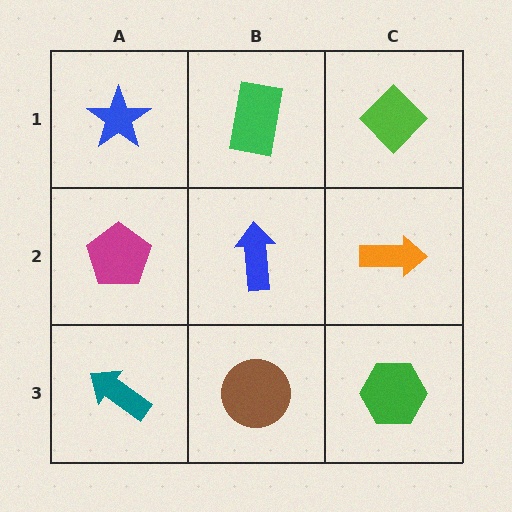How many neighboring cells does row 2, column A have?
3.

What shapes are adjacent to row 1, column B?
A blue arrow (row 2, column B), a blue star (row 1, column A), a lime diamond (row 1, column C).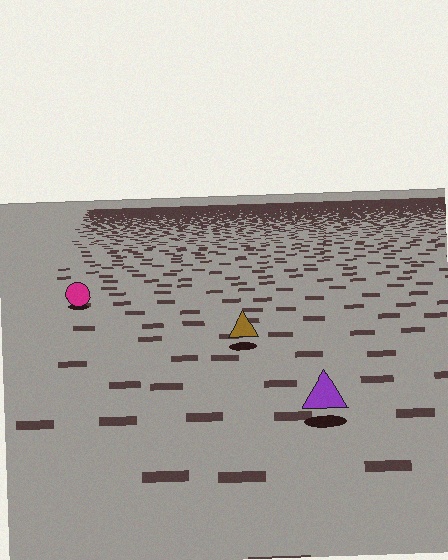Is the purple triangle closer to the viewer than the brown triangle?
Yes. The purple triangle is closer — you can tell from the texture gradient: the ground texture is coarser near it.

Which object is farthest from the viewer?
The magenta circle is farthest from the viewer. It appears smaller and the ground texture around it is denser.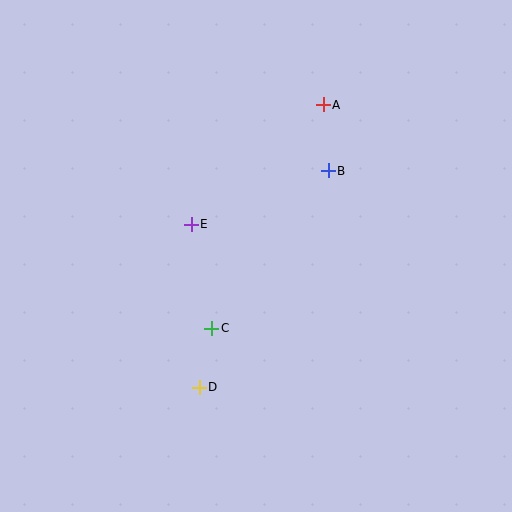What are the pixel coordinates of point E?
Point E is at (191, 224).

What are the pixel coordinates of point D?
Point D is at (199, 387).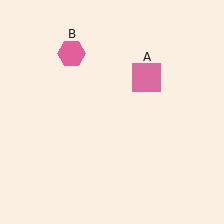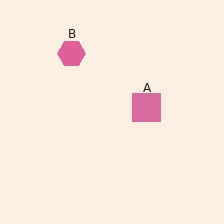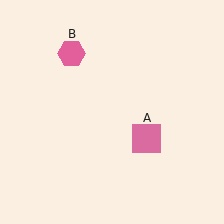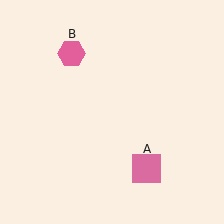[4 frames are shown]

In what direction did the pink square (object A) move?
The pink square (object A) moved down.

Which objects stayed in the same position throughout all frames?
Pink hexagon (object B) remained stationary.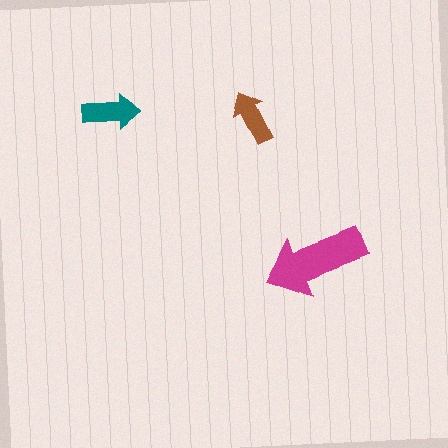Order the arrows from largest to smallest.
the magenta one, the teal one, the brown one.